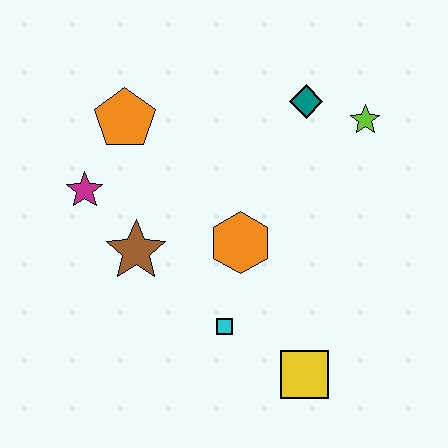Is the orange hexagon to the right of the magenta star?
Yes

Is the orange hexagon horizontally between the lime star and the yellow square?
No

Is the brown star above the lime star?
No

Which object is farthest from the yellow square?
The orange pentagon is farthest from the yellow square.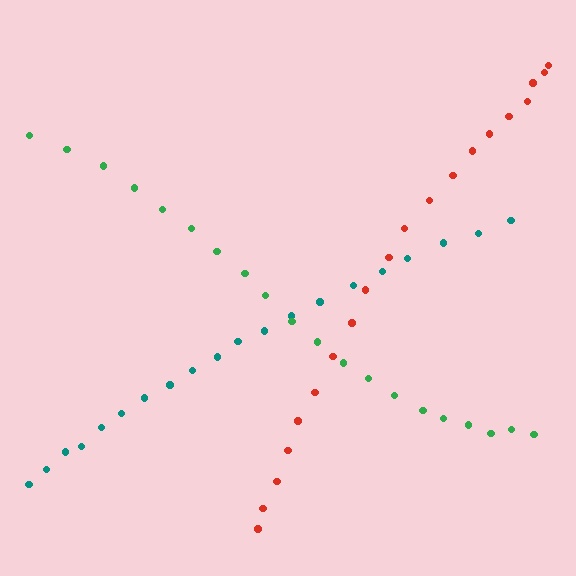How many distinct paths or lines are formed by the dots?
There are 3 distinct paths.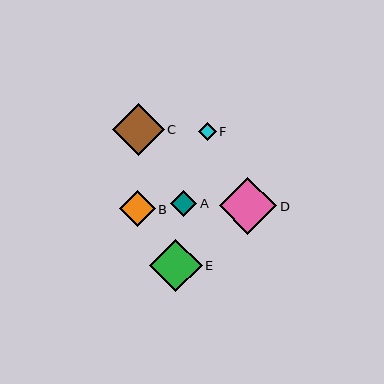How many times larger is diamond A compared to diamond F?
Diamond A is approximately 1.5 times the size of diamond F.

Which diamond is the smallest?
Diamond F is the smallest with a size of approximately 18 pixels.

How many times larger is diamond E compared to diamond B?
Diamond E is approximately 1.5 times the size of diamond B.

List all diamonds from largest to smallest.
From largest to smallest: D, E, C, B, A, F.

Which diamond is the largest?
Diamond D is the largest with a size of approximately 58 pixels.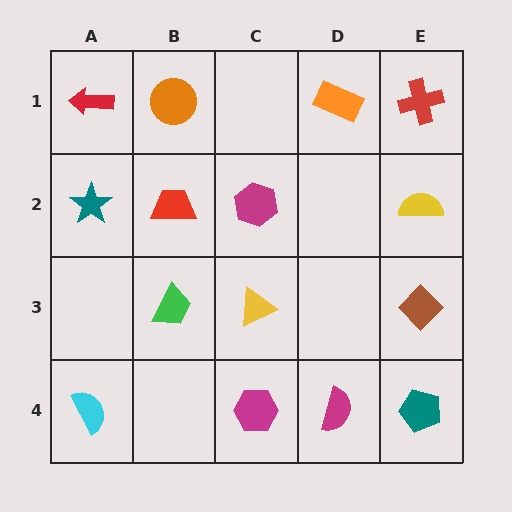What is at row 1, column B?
An orange circle.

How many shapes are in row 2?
4 shapes.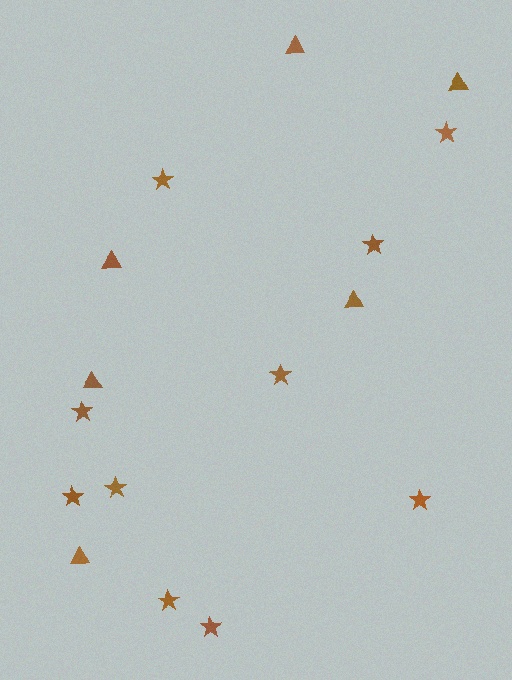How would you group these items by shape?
There are 2 groups: one group of stars (10) and one group of triangles (6).